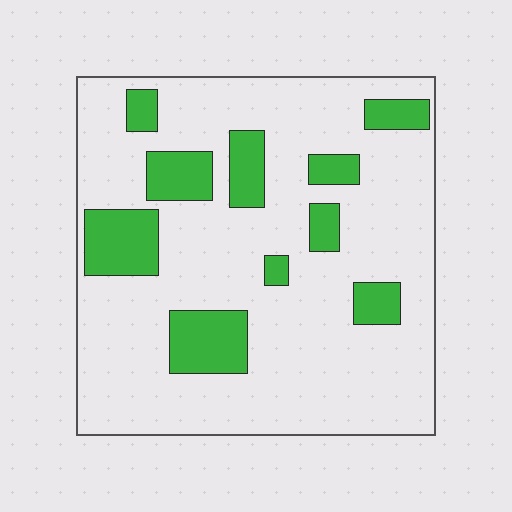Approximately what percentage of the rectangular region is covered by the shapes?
Approximately 20%.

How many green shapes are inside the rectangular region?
10.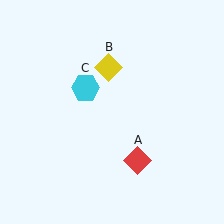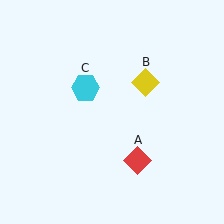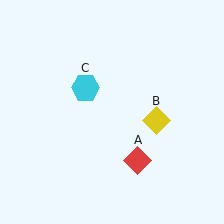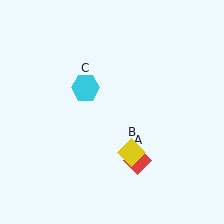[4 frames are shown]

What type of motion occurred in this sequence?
The yellow diamond (object B) rotated clockwise around the center of the scene.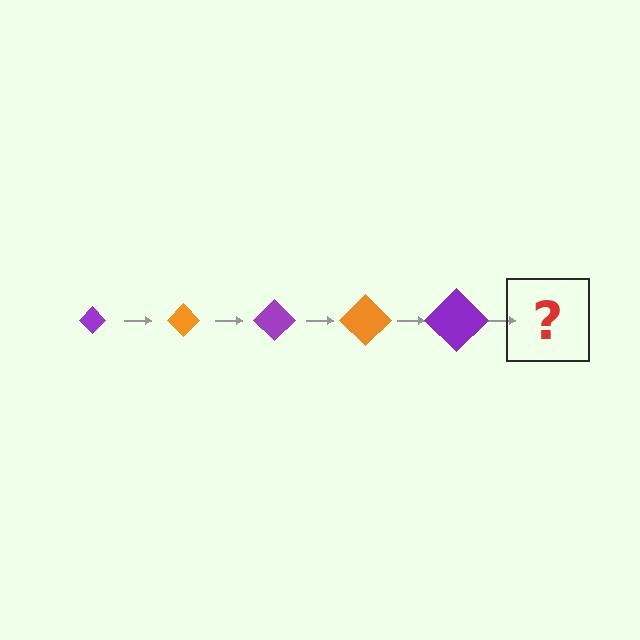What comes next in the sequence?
The next element should be an orange diamond, larger than the previous one.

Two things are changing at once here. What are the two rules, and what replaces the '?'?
The two rules are that the diamond grows larger each step and the color cycles through purple and orange. The '?' should be an orange diamond, larger than the previous one.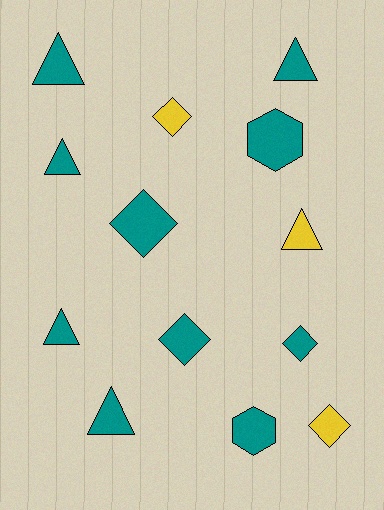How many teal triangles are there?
There are 5 teal triangles.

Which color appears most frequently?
Teal, with 10 objects.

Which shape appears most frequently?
Triangle, with 6 objects.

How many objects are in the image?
There are 13 objects.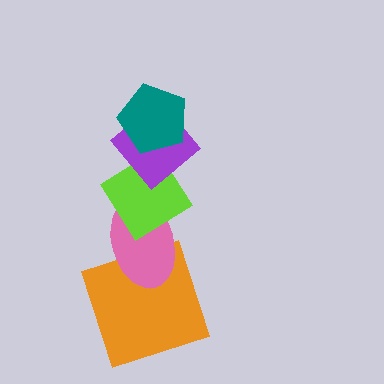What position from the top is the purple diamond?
The purple diamond is 2nd from the top.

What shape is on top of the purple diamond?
The teal pentagon is on top of the purple diamond.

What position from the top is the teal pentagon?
The teal pentagon is 1st from the top.